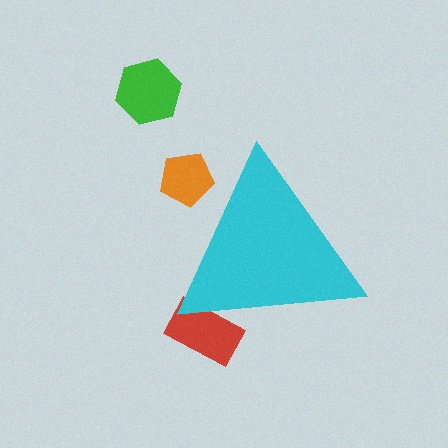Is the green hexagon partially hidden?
No, the green hexagon is fully visible.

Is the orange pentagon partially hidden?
Yes, the orange pentagon is partially hidden behind the cyan triangle.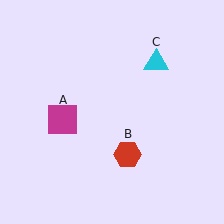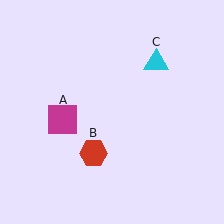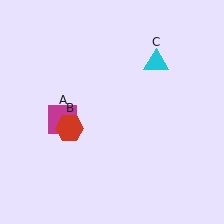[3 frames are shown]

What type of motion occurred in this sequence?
The red hexagon (object B) rotated clockwise around the center of the scene.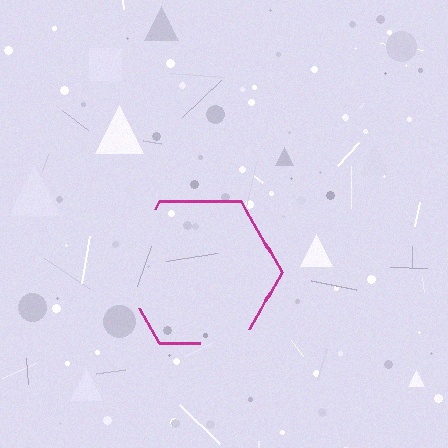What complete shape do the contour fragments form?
The contour fragments form a hexagon.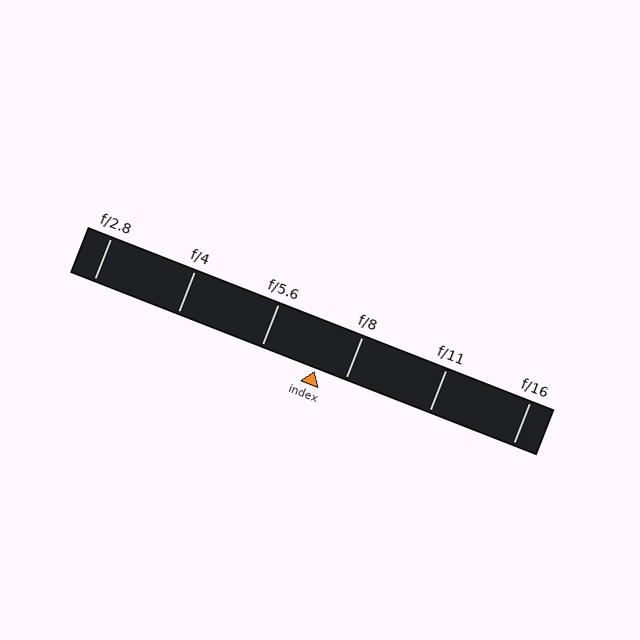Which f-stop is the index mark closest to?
The index mark is closest to f/8.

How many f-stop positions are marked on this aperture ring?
There are 6 f-stop positions marked.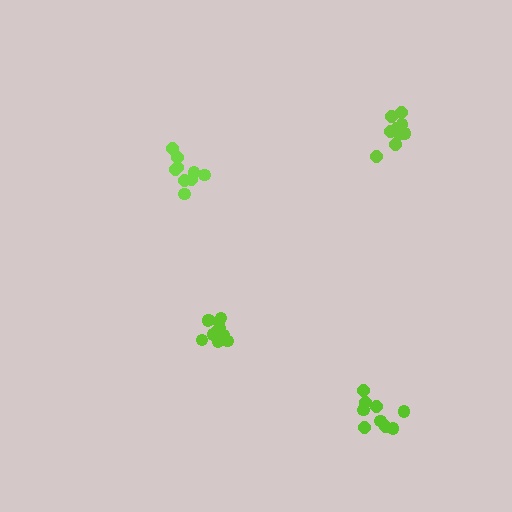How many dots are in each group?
Group 1: 12 dots, Group 2: 9 dots, Group 3: 9 dots, Group 4: 9 dots (39 total).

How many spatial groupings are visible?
There are 4 spatial groupings.